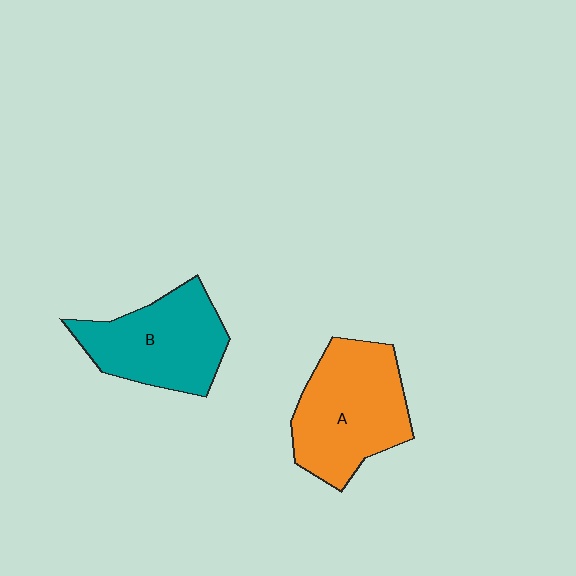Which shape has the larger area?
Shape A (orange).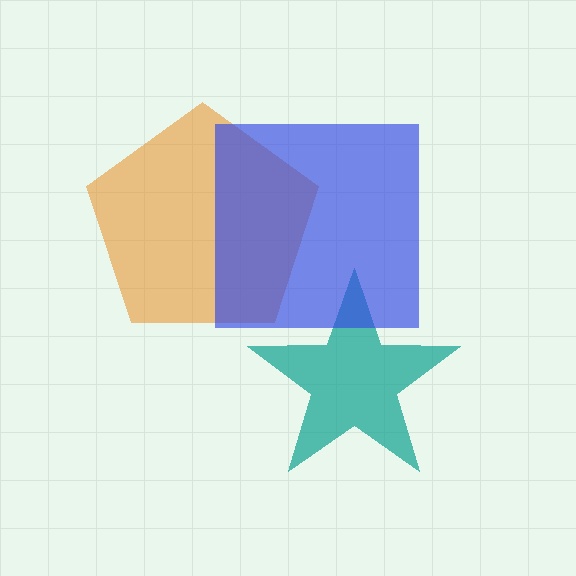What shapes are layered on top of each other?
The layered shapes are: an orange pentagon, a teal star, a blue square.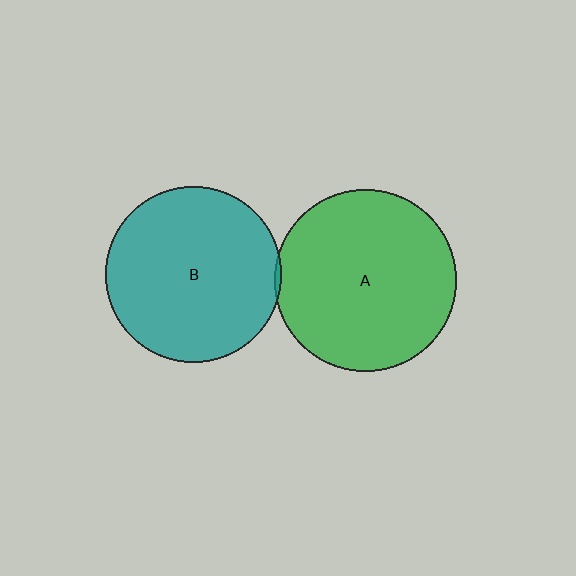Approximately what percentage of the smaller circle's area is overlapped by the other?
Approximately 5%.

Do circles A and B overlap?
Yes.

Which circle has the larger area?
Circle A (green).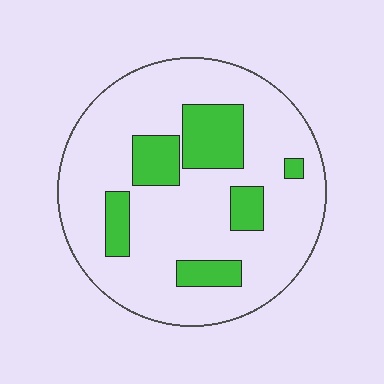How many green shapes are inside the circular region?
6.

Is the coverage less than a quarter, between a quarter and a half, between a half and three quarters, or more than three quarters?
Less than a quarter.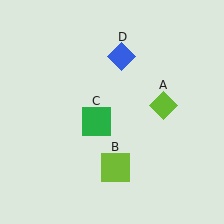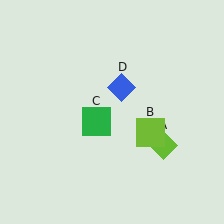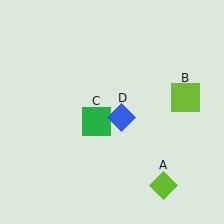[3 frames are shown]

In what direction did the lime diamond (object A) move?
The lime diamond (object A) moved down.